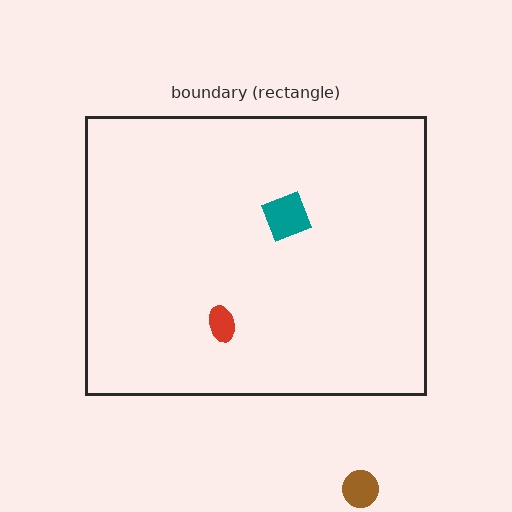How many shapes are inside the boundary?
2 inside, 1 outside.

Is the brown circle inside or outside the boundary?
Outside.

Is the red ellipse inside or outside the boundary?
Inside.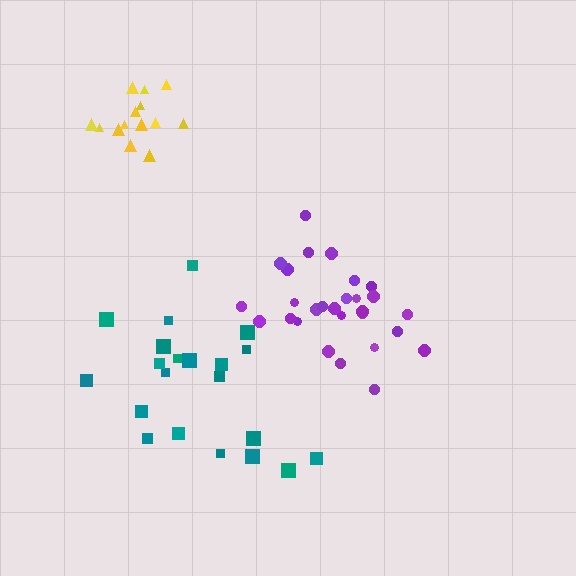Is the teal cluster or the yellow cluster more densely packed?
Yellow.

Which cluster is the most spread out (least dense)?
Teal.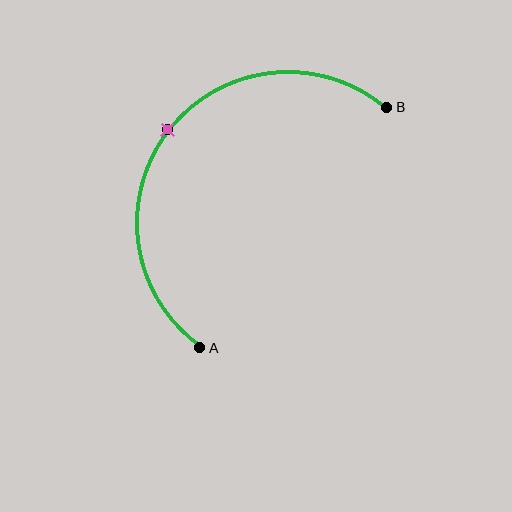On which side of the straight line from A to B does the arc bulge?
The arc bulges above and to the left of the straight line connecting A and B.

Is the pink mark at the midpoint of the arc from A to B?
Yes. The pink mark lies on the arc at equal arc-length from both A and B — it is the arc midpoint.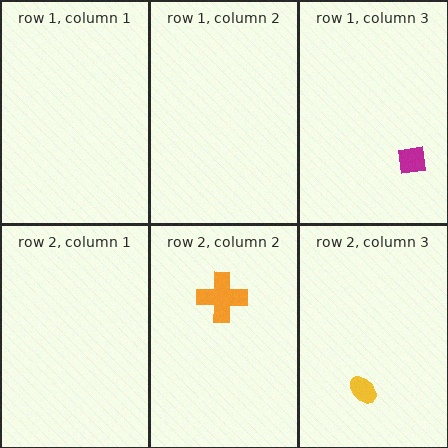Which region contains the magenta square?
The row 1, column 3 region.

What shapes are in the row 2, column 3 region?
The yellow ellipse.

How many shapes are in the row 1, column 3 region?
1.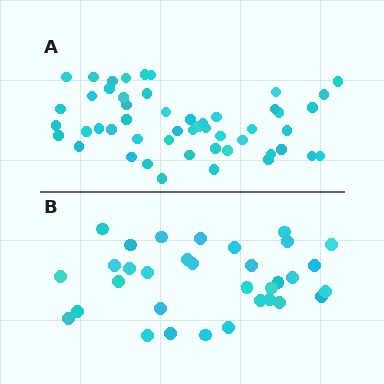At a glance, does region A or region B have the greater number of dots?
Region A (the top region) has more dots.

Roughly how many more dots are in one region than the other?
Region A has approximately 20 more dots than region B.